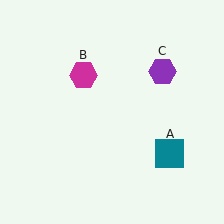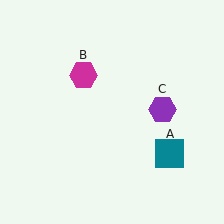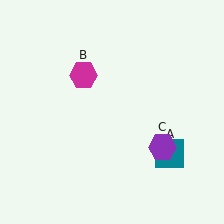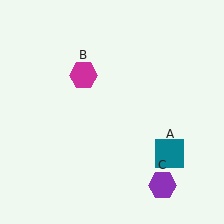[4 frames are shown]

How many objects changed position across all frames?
1 object changed position: purple hexagon (object C).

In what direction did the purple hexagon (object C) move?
The purple hexagon (object C) moved down.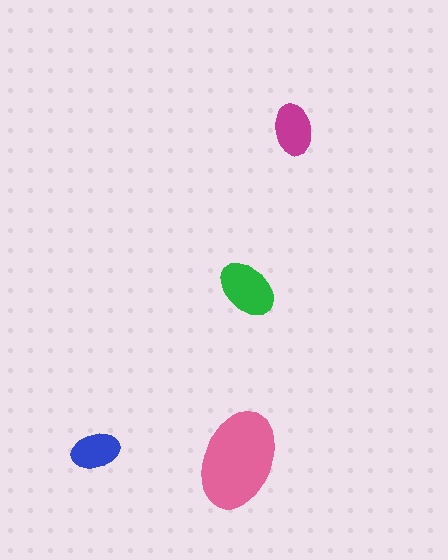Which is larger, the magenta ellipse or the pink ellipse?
The pink one.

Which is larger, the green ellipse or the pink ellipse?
The pink one.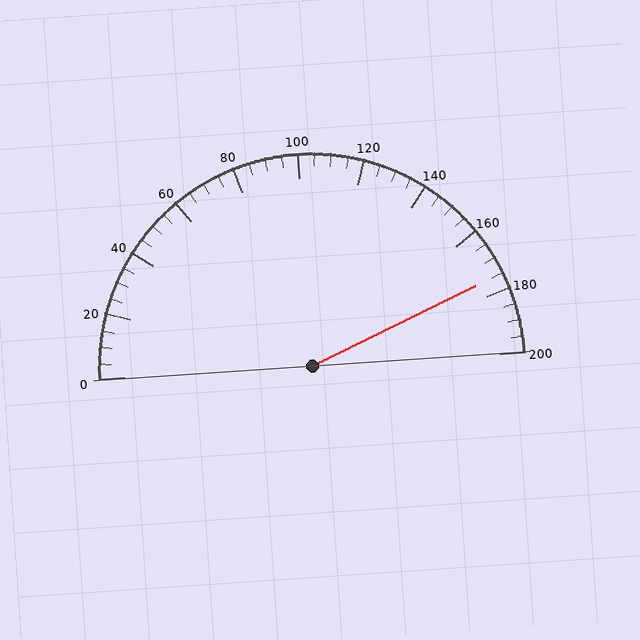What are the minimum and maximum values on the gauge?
The gauge ranges from 0 to 200.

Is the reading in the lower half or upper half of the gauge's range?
The reading is in the upper half of the range (0 to 200).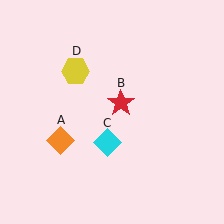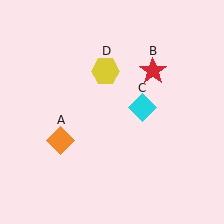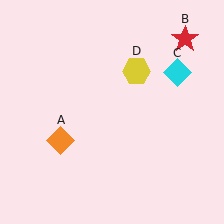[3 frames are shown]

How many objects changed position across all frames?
3 objects changed position: red star (object B), cyan diamond (object C), yellow hexagon (object D).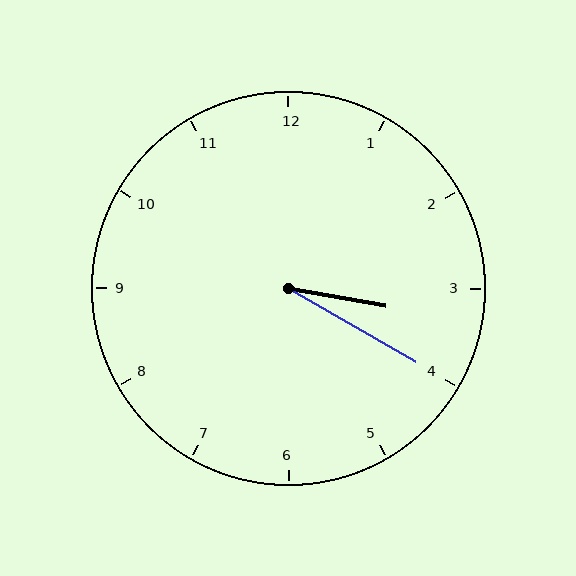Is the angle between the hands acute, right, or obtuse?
It is acute.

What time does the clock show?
3:20.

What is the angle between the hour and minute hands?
Approximately 20 degrees.